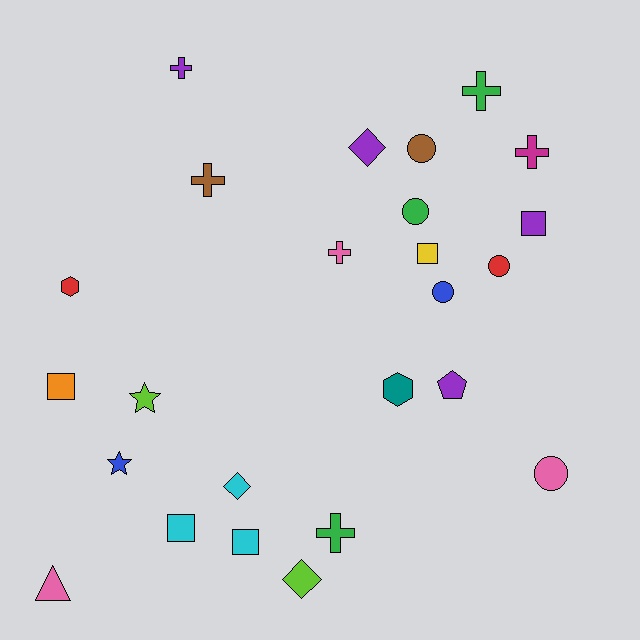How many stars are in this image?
There are 2 stars.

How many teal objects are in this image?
There is 1 teal object.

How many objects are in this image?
There are 25 objects.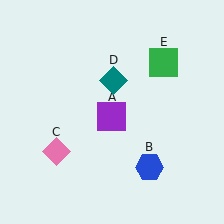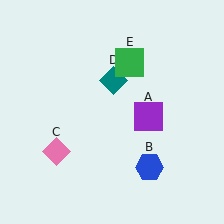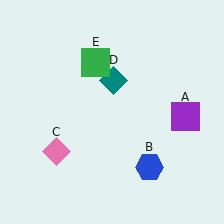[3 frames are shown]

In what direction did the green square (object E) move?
The green square (object E) moved left.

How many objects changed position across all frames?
2 objects changed position: purple square (object A), green square (object E).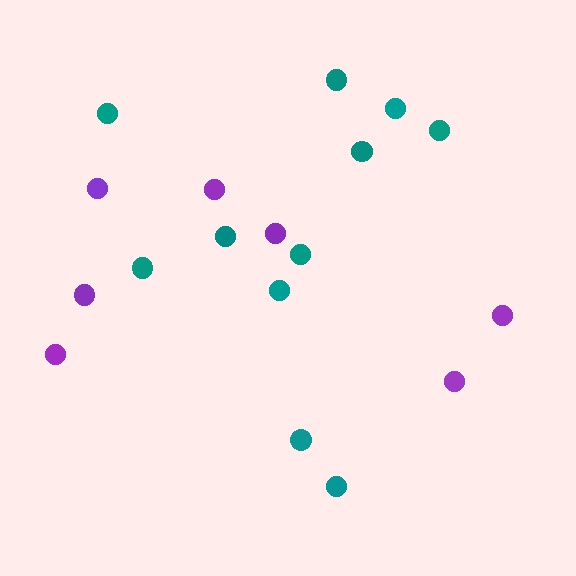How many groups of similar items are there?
There are 2 groups: one group of purple circles (7) and one group of teal circles (11).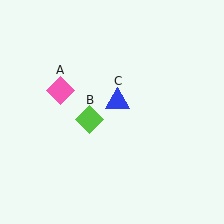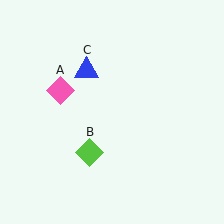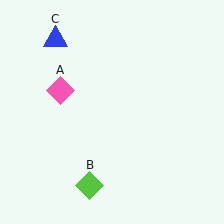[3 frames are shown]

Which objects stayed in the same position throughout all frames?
Pink diamond (object A) remained stationary.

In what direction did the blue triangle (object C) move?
The blue triangle (object C) moved up and to the left.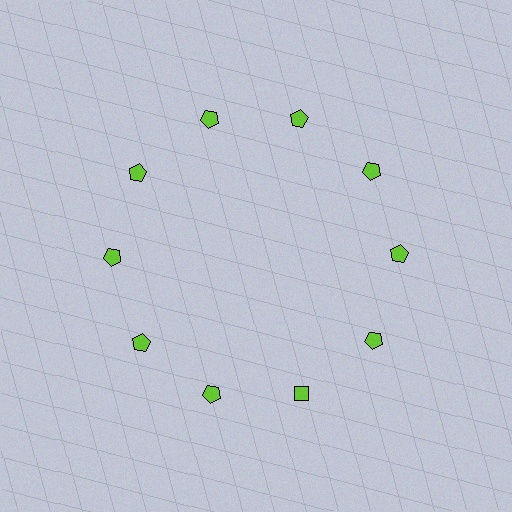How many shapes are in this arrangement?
There are 10 shapes arranged in a ring pattern.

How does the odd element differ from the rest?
It has a different shape: diamond instead of pentagon.